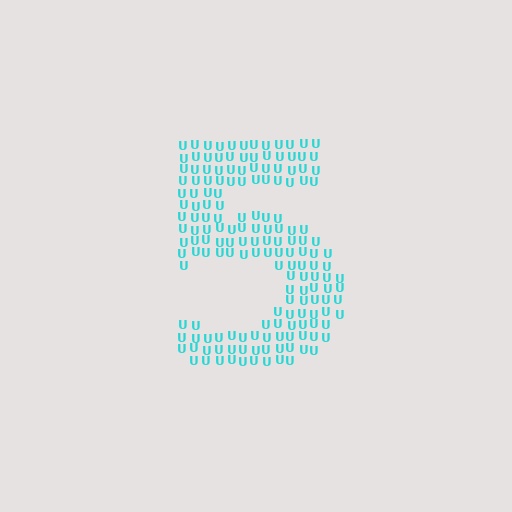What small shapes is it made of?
It is made of small letter U's.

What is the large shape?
The large shape is the digit 5.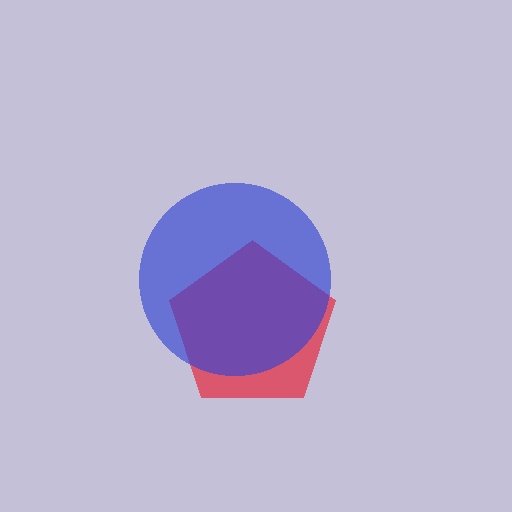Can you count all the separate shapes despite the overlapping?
Yes, there are 2 separate shapes.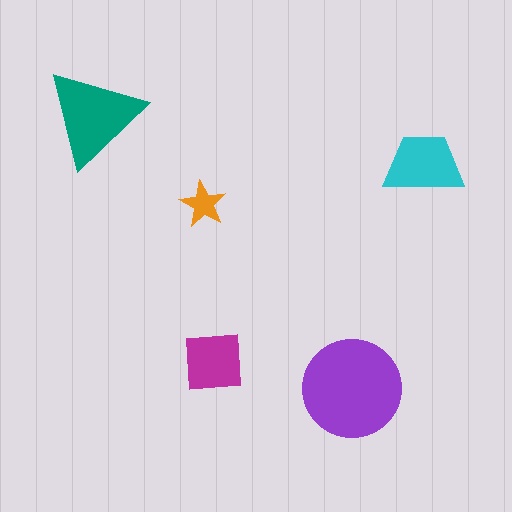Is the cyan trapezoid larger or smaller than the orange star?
Larger.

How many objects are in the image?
There are 5 objects in the image.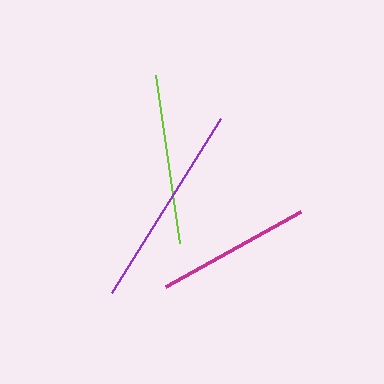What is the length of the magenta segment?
The magenta segment is approximately 154 pixels long.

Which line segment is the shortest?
The magenta line is the shortest at approximately 154 pixels.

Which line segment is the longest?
The purple line is the longest at approximately 205 pixels.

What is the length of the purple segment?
The purple segment is approximately 205 pixels long.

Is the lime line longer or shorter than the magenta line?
The lime line is longer than the magenta line.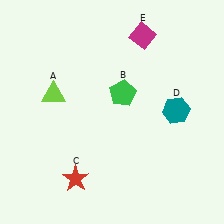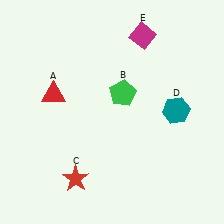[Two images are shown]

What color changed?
The triangle (A) changed from lime in Image 1 to red in Image 2.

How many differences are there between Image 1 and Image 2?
There is 1 difference between the two images.